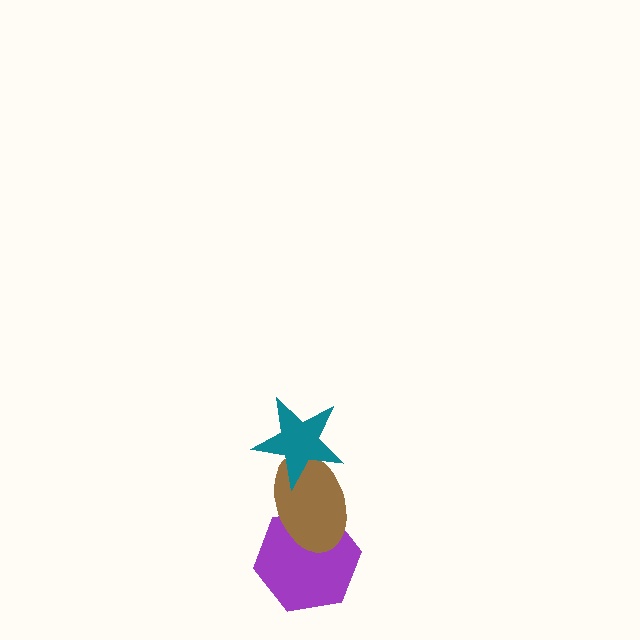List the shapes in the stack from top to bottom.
From top to bottom: the teal star, the brown ellipse, the purple hexagon.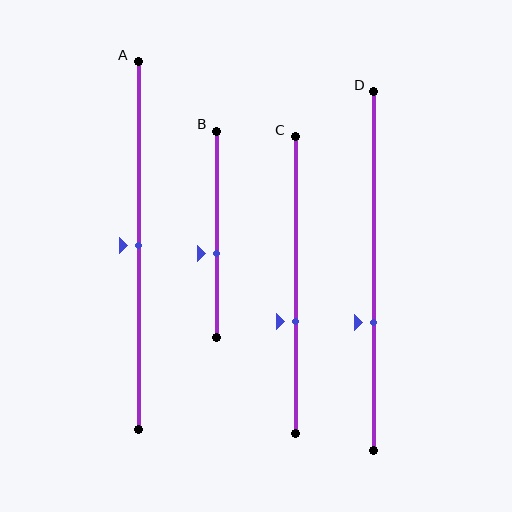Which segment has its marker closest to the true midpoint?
Segment A has its marker closest to the true midpoint.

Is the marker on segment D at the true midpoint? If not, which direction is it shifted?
No, the marker on segment D is shifted downward by about 14% of the segment length.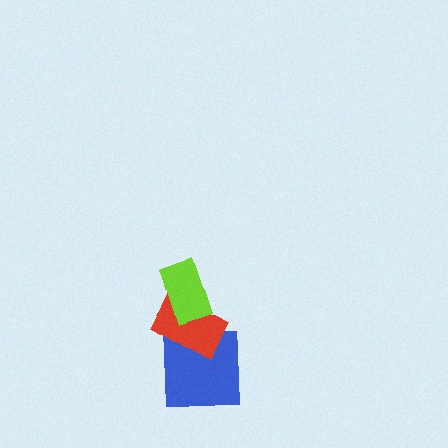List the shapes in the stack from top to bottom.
From top to bottom: the lime rectangle, the red rectangle, the blue square.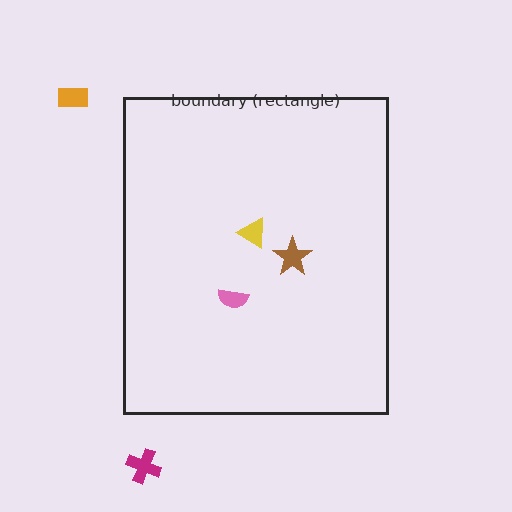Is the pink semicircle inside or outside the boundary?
Inside.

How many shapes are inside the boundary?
3 inside, 2 outside.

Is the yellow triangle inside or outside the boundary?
Inside.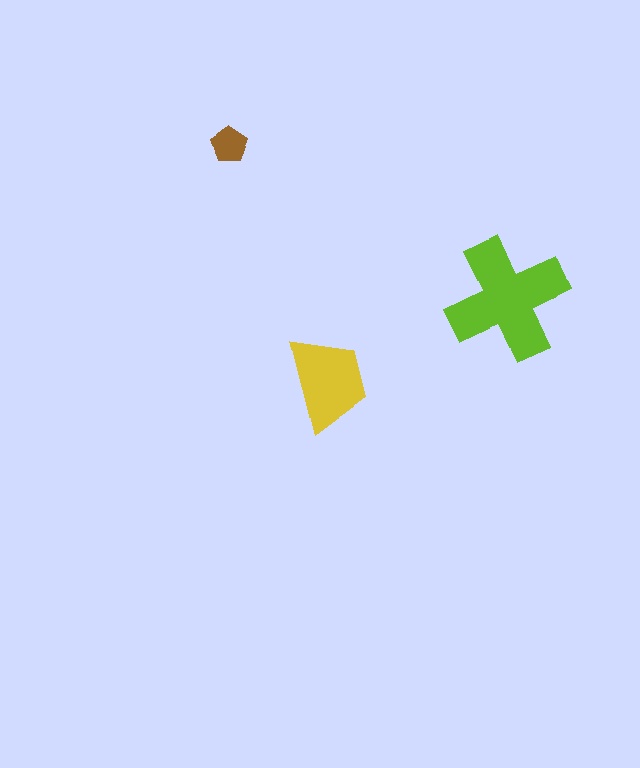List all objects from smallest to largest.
The brown pentagon, the yellow trapezoid, the lime cross.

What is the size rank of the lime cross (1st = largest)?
1st.